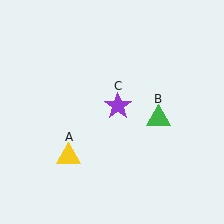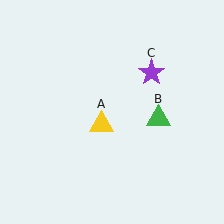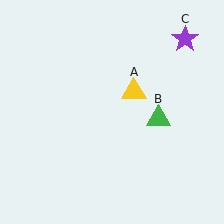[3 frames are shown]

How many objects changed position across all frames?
2 objects changed position: yellow triangle (object A), purple star (object C).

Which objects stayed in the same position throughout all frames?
Green triangle (object B) remained stationary.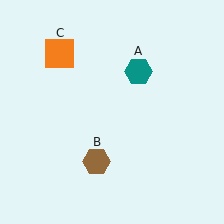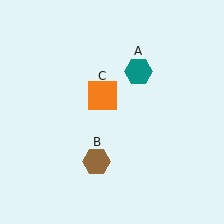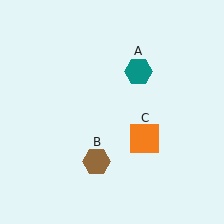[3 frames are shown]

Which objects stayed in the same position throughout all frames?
Teal hexagon (object A) and brown hexagon (object B) remained stationary.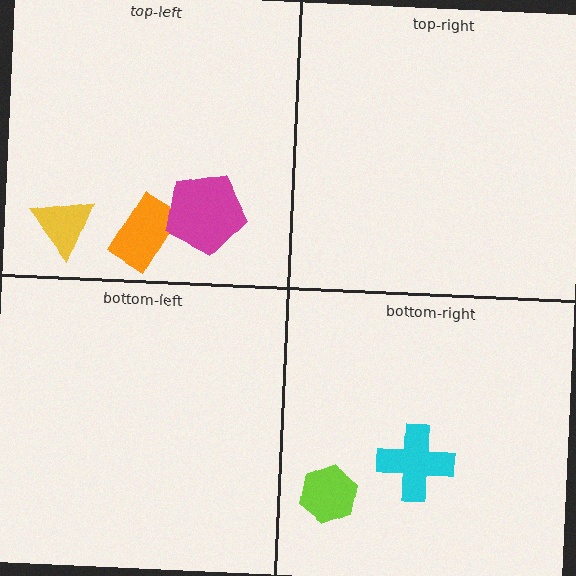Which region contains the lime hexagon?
The bottom-right region.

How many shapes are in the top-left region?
3.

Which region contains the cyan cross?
The bottom-right region.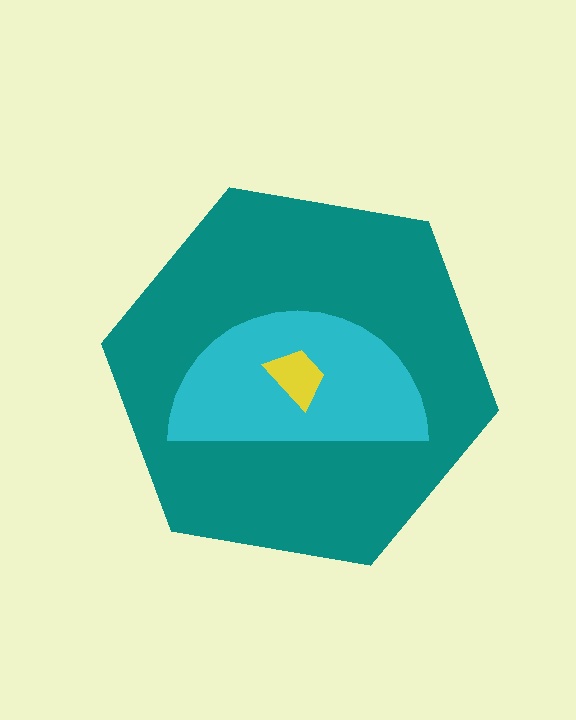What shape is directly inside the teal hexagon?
The cyan semicircle.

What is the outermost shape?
The teal hexagon.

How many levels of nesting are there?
3.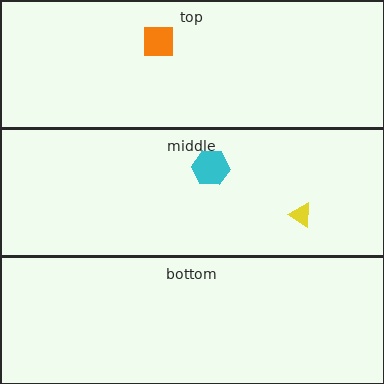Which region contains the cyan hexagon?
The middle region.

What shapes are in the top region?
The orange square.